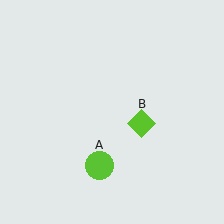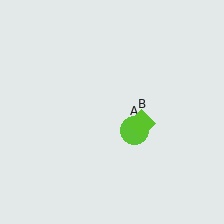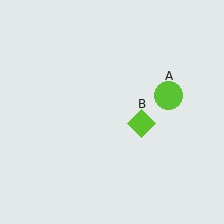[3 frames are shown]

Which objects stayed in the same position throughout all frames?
Lime diamond (object B) remained stationary.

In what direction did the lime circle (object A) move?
The lime circle (object A) moved up and to the right.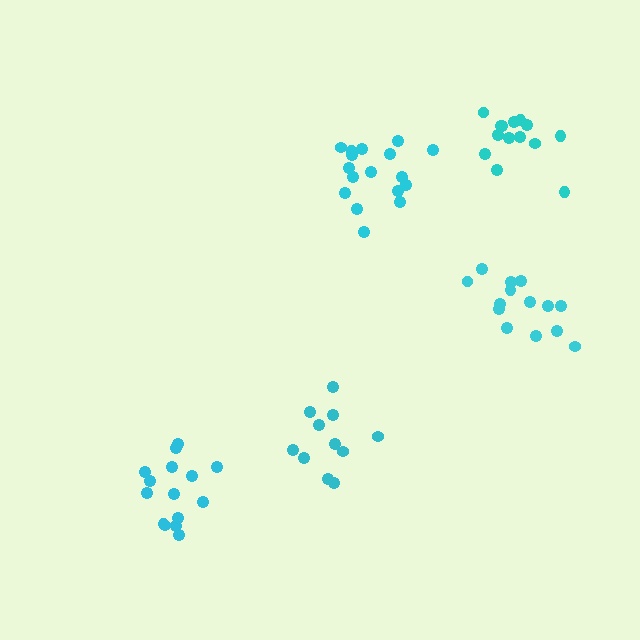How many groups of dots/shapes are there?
There are 5 groups.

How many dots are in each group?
Group 1: 11 dots, Group 2: 17 dots, Group 3: 14 dots, Group 4: 14 dots, Group 5: 15 dots (71 total).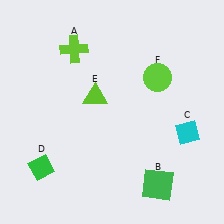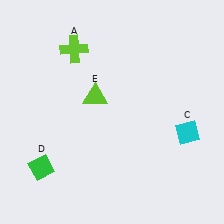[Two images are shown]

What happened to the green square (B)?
The green square (B) was removed in Image 2. It was in the bottom-right area of Image 1.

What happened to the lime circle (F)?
The lime circle (F) was removed in Image 2. It was in the top-right area of Image 1.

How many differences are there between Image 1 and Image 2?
There are 2 differences between the two images.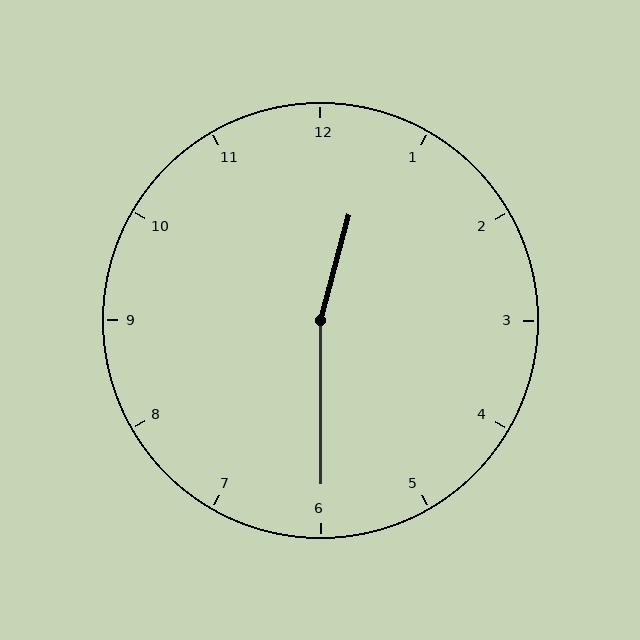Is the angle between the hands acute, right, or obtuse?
It is obtuse.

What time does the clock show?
12:30.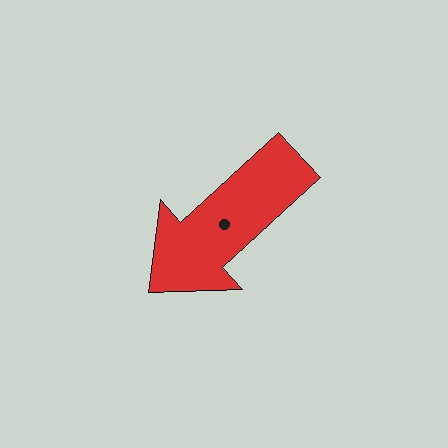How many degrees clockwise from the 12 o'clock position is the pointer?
Approximately 228 degrees.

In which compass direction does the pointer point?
Southwest.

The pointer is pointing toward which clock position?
Roughly 8 o'clock.